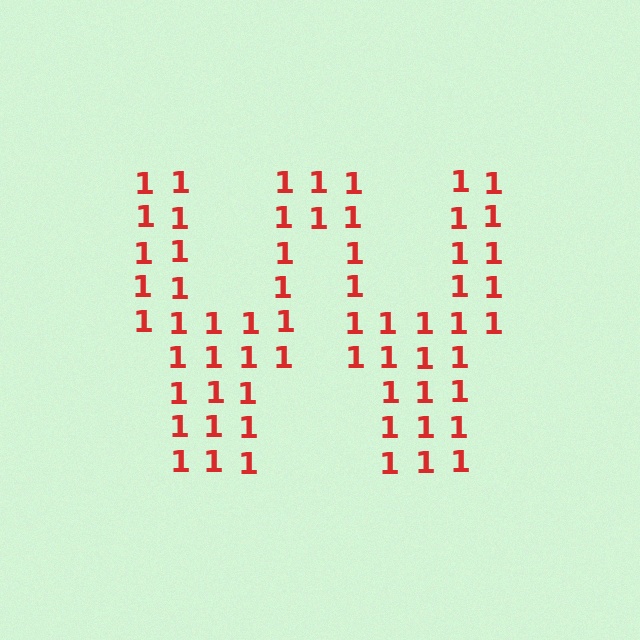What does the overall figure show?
The overall figure shows the letter W.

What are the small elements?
The small elements are digit 1's.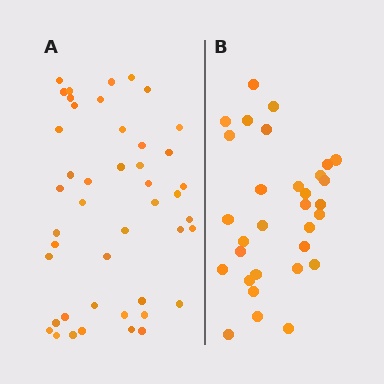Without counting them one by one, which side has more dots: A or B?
Region A (the left region) has more dots.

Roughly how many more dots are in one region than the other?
Region A has approximately 15 more dots than region B.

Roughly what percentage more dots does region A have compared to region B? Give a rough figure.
About 45% more.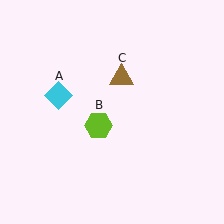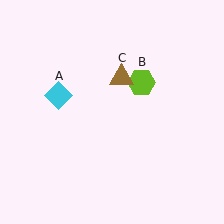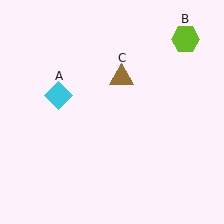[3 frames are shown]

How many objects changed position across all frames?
1 object changed position: lime hexagon (object B).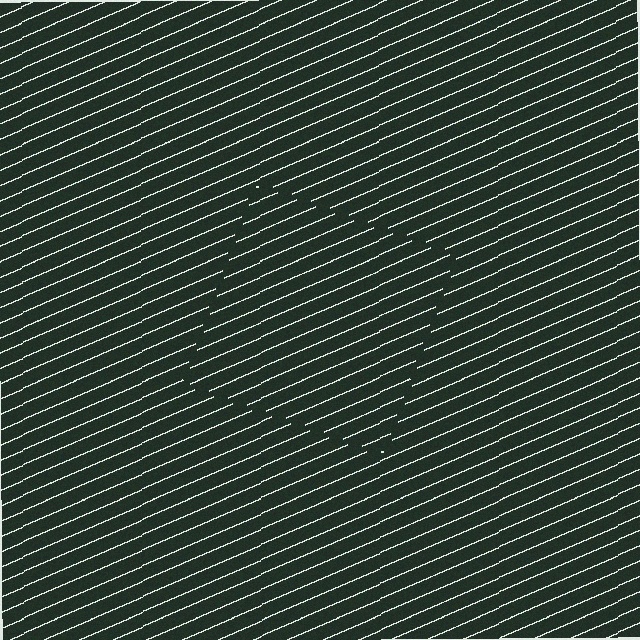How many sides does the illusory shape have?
4 sides — the line-ends trace a square.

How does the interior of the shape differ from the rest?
The interior of the shape contains the same grating, shifted by half a period — the contour is defined by the phase discontinuity where line-ends from the inner and outer gratings abut.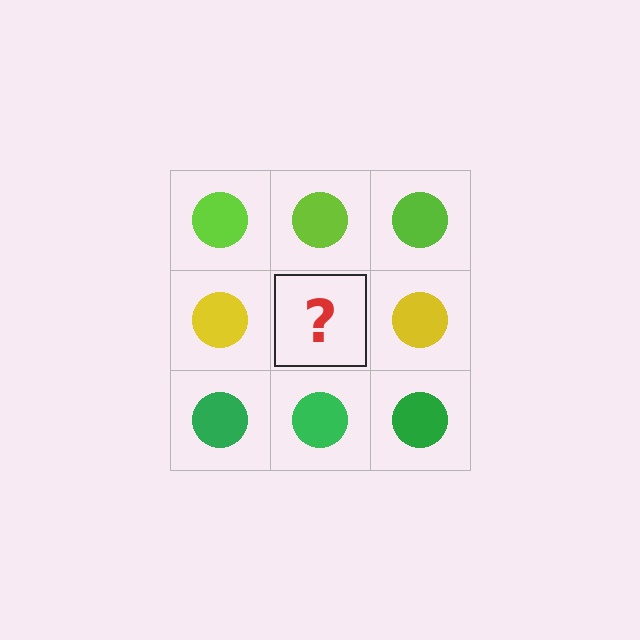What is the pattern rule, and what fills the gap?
The rule is that each row has a consistent color. The gap should be filled with a yellow circle.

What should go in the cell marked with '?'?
The missing cell should contain a yellow circle.